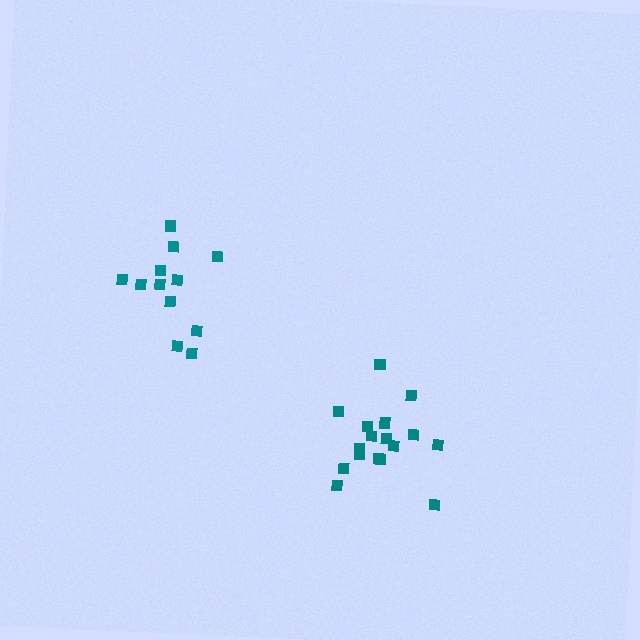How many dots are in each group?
Group 1: 17 dots, Group 2: 12 dots (29 total).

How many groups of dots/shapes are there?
There are 2 groups.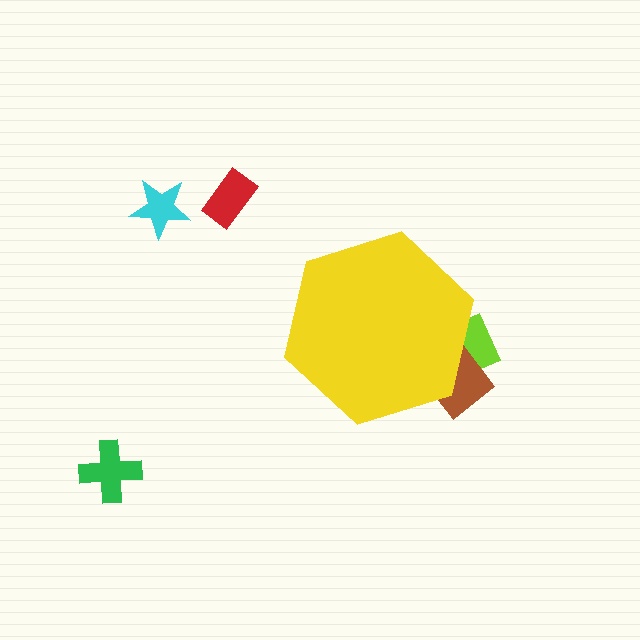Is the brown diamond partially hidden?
Yes, the brown diamond is partially hidden behind the yellow hexagon.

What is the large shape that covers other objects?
A yellow hexagon.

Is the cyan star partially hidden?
No, the cyan star is fully visible.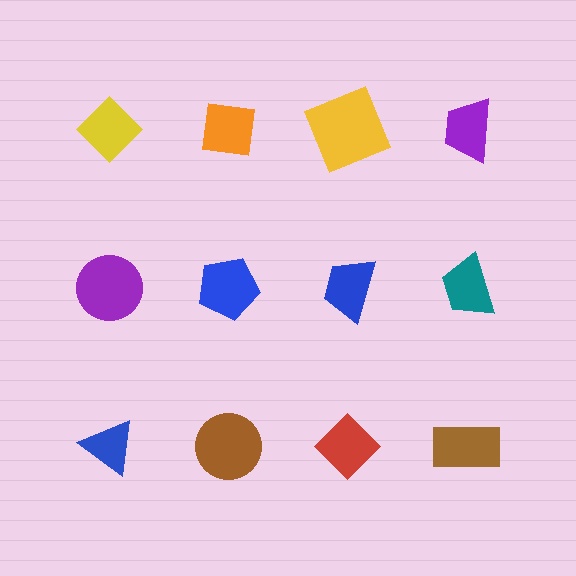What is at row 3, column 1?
A blue triangle.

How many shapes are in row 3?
4 shapes.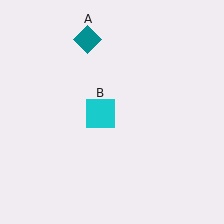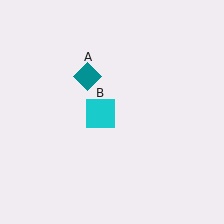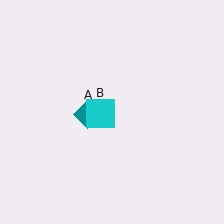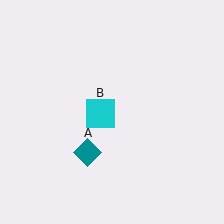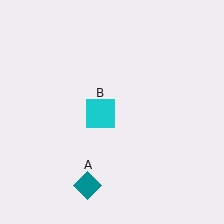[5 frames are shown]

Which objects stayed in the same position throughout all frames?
Cyan square (object B) remained stationary.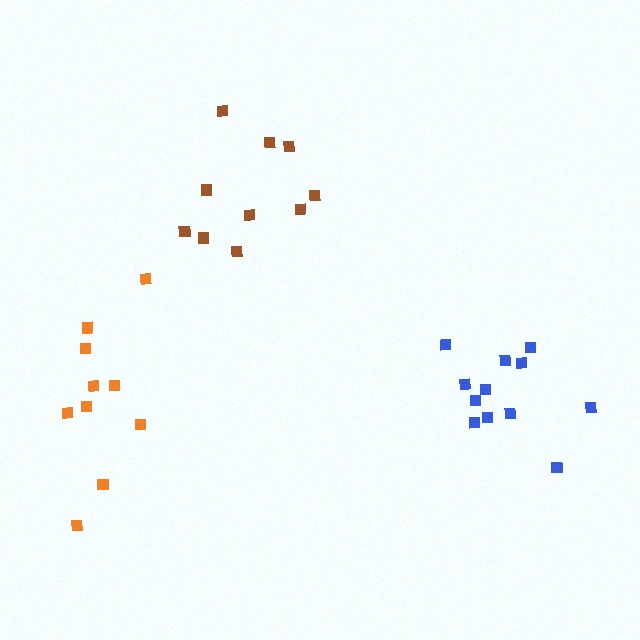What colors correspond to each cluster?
The clusters are colored: brown, blue, orange.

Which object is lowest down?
The blue cluster is bottommost.